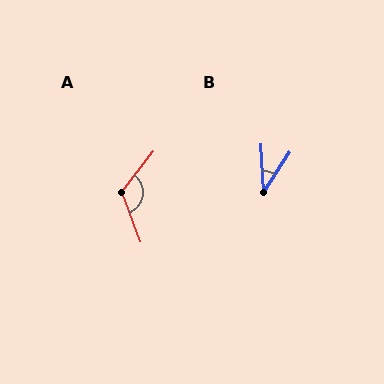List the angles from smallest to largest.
B (35°), A (121°).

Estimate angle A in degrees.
Approximately 121 degrees.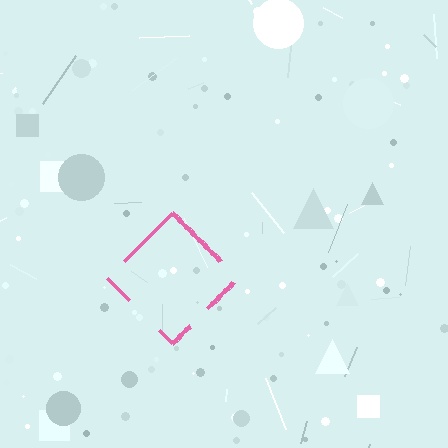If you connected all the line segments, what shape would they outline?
They would outline a diamond.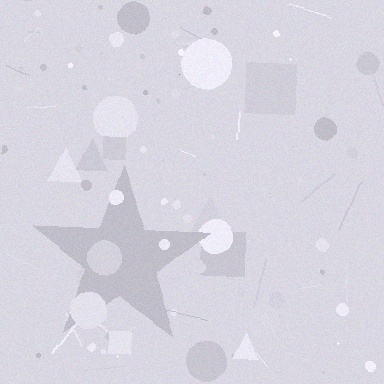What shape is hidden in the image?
A star is hidden in the image.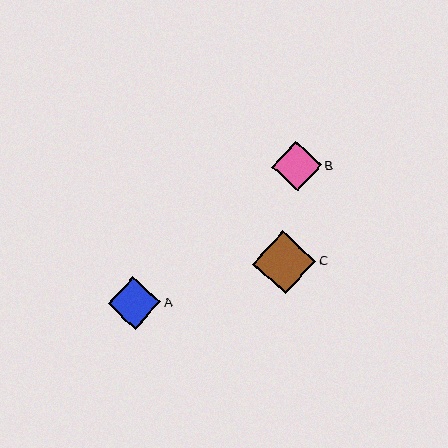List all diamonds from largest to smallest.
From largest to smallest: C, A, B.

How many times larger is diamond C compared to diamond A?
Diamond C is approximately 1.2 times the size of diamond A.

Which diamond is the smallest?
Diamond B is the smallest with a size of approximately 50 pixels.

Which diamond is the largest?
Diamond C is the largest with a size of approximately 63 pixels.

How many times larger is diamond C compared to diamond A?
Diamond C is approximately 1.2 times the size of diamond A.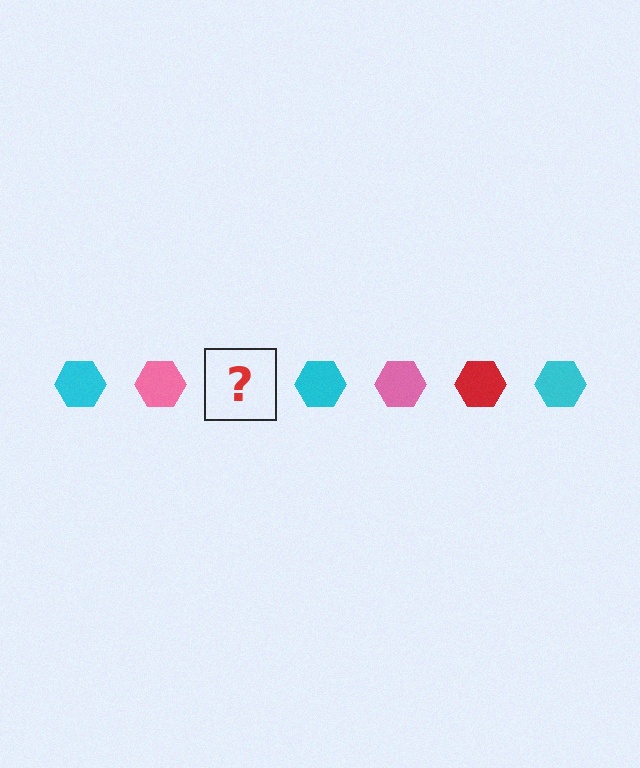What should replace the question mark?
The question mark should be replaced with a red hexagon.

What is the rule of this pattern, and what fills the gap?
The rule is that the pattern cycles through cyan, pink, red hexagons. The gap should be filled with a red hexagon.